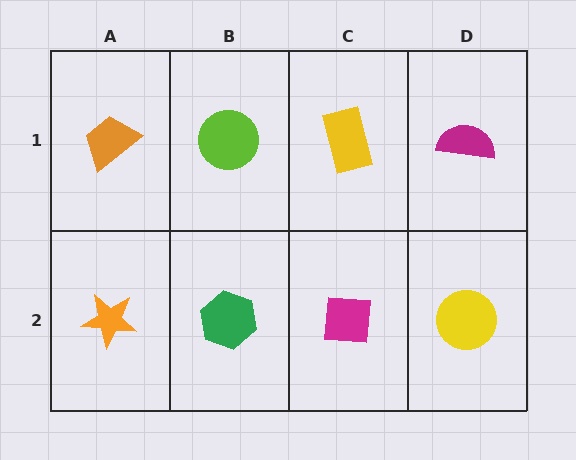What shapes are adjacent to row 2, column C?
A yellow rectangle (row 1, column C), a green hexagon (row 2, column B), a yellow circle (row 2, column D).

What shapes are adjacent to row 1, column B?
A green hexagon (row 2, column B), an orange trapezoid (row 1, column A), a yellow rectangle (row 1, column C).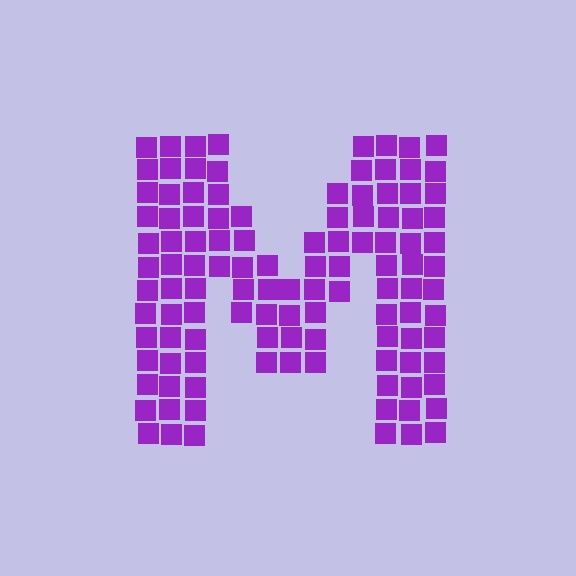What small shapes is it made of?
It is made of small squares.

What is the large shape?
The large shape is the letter M.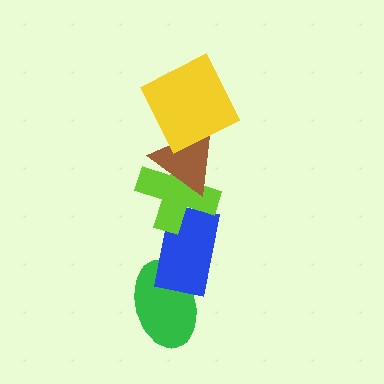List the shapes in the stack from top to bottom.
From top to bottom: the yellow square, the brown triangle, the lime cross, the blue rectangle, the green ellipse.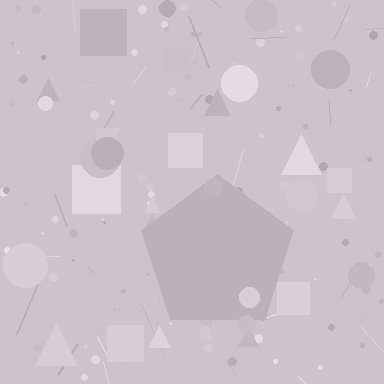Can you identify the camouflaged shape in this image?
The camouflaged shape is a pentagon.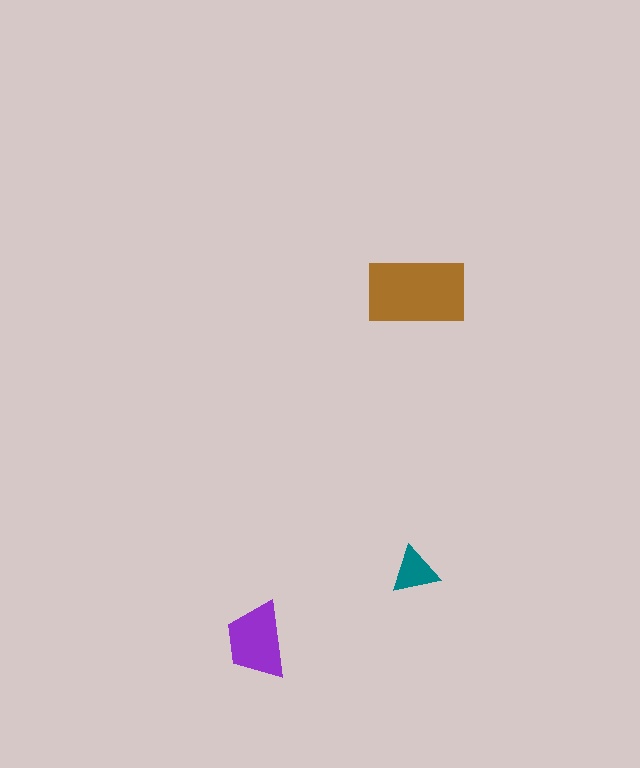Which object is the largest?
The brown rectangle.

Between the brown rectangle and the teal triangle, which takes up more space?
The brown rectangle.